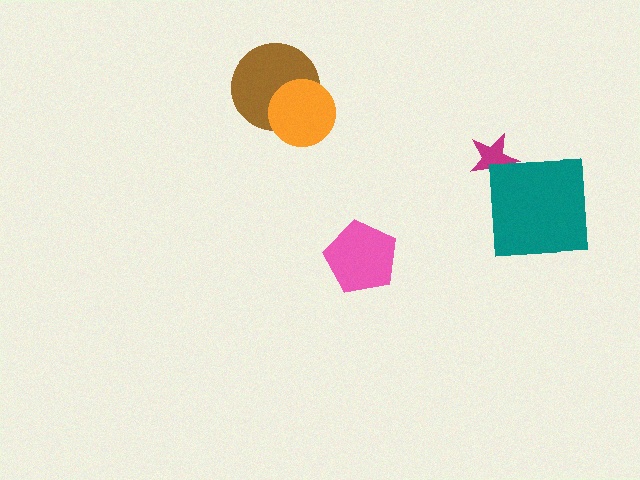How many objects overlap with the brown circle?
1 object overlaps with the brown circle.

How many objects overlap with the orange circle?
1 object overlaps with the orange circle.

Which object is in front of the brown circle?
The orange circle is in front of the brown circle.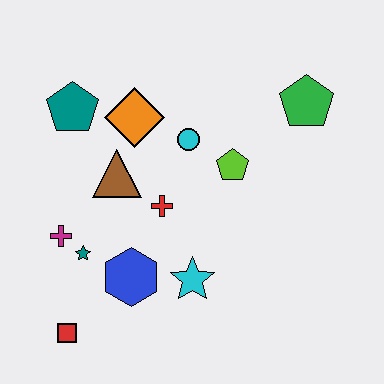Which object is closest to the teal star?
The magenta cross is closest to the teal star.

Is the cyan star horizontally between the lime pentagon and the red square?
Yes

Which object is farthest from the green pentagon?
The red square is farthest from the green pentagon.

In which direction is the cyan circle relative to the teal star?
The cyan circle is above the teal star.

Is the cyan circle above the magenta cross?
Yes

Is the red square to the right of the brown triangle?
No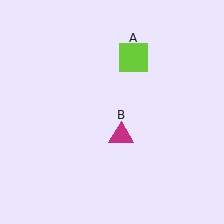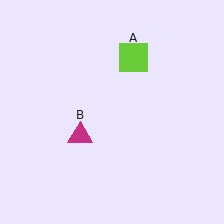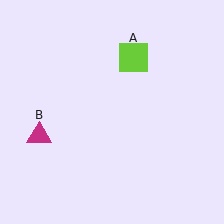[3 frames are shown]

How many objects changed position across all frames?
1 object changed position: magenta triangle (object B).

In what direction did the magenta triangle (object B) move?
The magenta triangle (object B) moved left.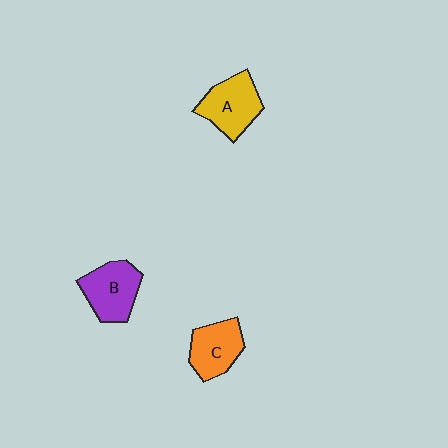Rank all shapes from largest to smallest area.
From largest to smallest: A (yellow), B (purple), C (orange).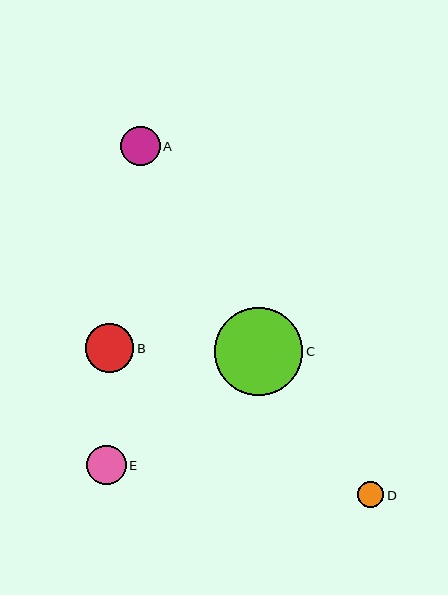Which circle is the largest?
Circle C is the largest with a size of approximately 88 pixels.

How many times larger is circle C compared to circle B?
Circle C is approximately 1.8 times the size of circle B.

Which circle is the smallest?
Circle D is the smallest with a size of approximately 26 pixels.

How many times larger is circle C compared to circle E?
Circle C is approximately 2.2 times the size of circle E.